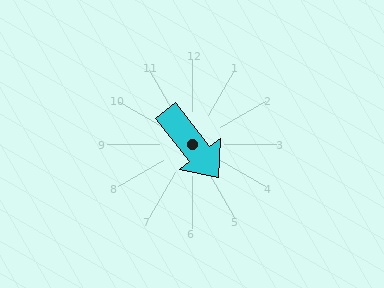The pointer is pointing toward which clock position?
Roughly 5 o'clock.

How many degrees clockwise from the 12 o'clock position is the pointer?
Approximately 142 degrees.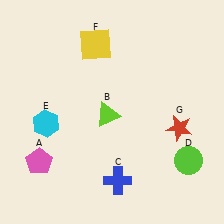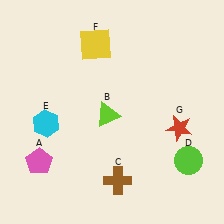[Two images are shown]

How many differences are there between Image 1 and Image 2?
There is 1 difference between the two images.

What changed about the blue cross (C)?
In Image 1, C is blue. In Image 2, it changed to brown.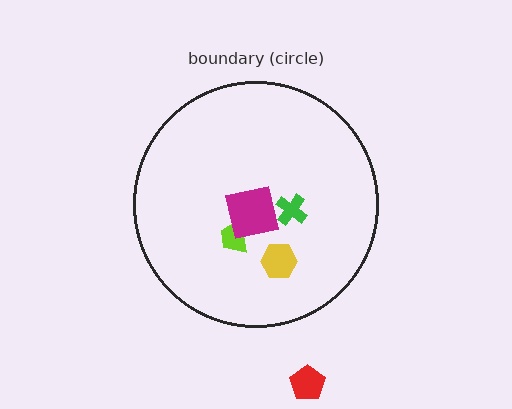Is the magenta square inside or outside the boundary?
Inside.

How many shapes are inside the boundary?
4 inside, 1 outside.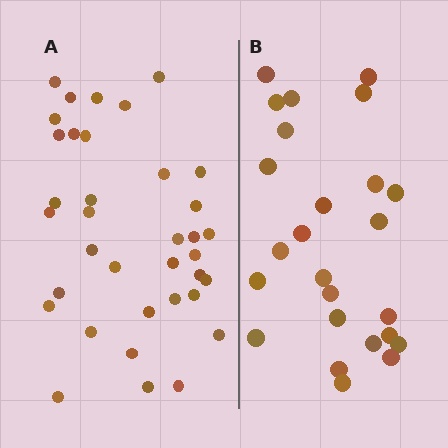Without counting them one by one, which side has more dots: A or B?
Region A (the left region) has more dots.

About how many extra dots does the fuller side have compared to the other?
Region A has roughly 12 or so more dots than region B.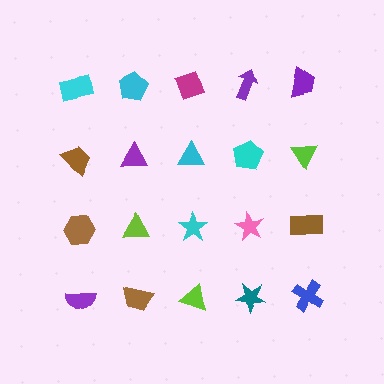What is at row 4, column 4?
A teal star.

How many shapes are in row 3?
5 shapes.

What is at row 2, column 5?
A lime triangle.